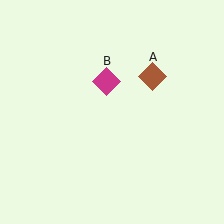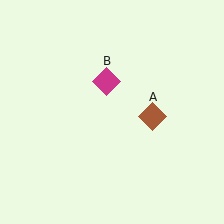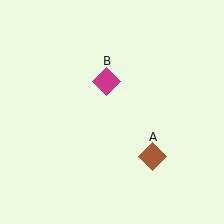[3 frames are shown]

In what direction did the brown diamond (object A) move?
The brown diamond (object A) moved down.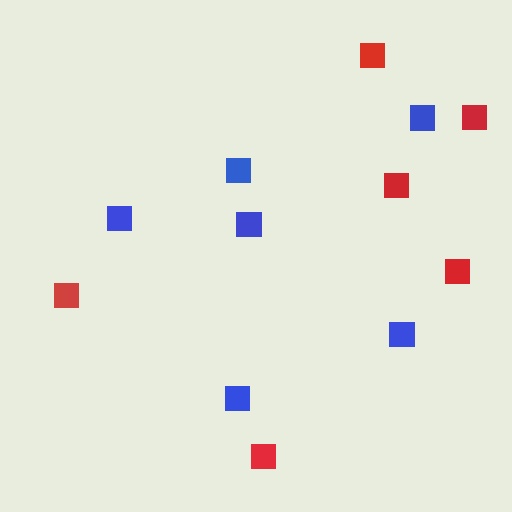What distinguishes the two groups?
There are 2 groups: one group of red squares (6) and one group of blue squares (6).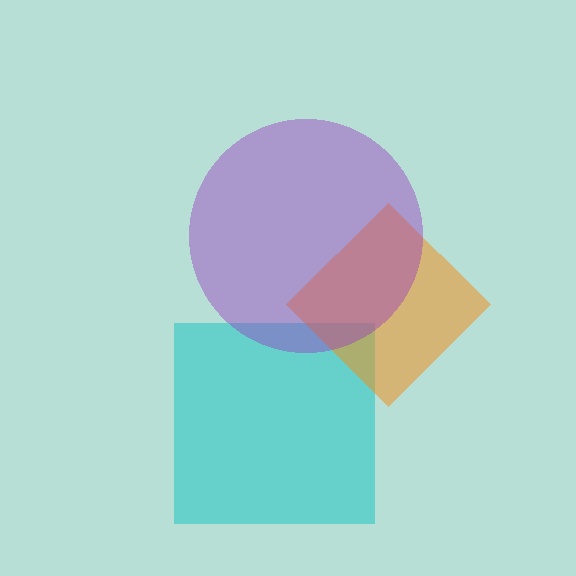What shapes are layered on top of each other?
The layered shapes are: a cyan square, an orange diamond, a purple circle.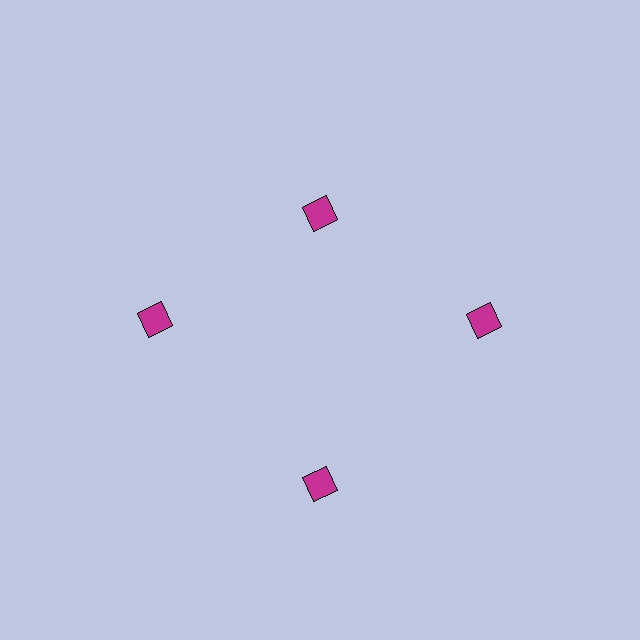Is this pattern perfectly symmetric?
No. The 4 magenta diamonds are arranged in a ring, but one element near the 12 o'clock position is pulled inward toward the center, breaking the 4-fold rotational symmetry.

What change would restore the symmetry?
The symmetry would be restored by moving it outward, back onto the ring so that all 4 diamonds sit at equal angles and equal distance from the center.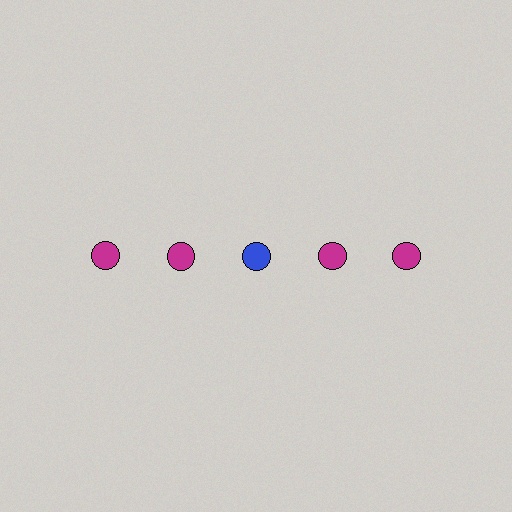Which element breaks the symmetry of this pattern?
The blue circle in the top row, center column breaks the symmetry. All other shapes are magenta circles.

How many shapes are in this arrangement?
There are 5 shapes arranged in a grid pattern.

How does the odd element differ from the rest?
It has a different color: blue instead of magenta.